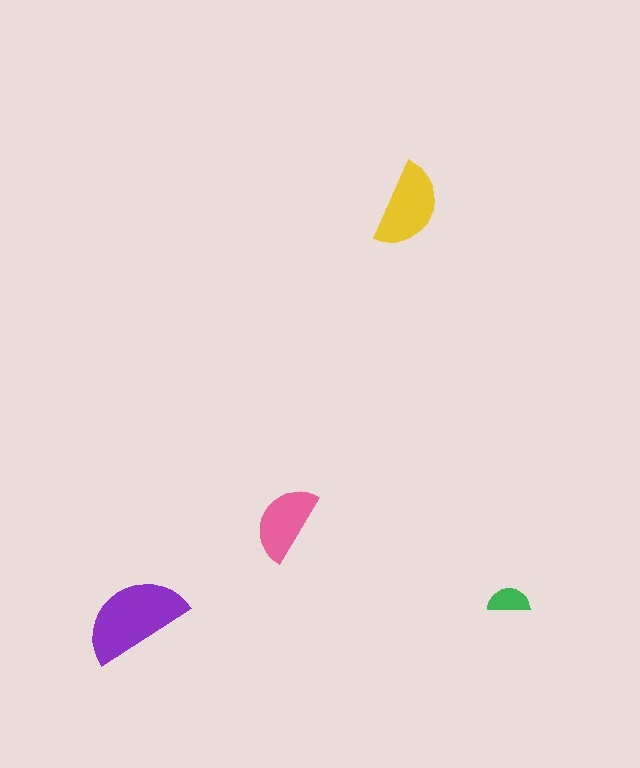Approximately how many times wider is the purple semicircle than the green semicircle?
About 2.5 times wider.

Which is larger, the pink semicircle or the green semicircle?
The pink one.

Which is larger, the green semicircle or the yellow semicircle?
The yellow one.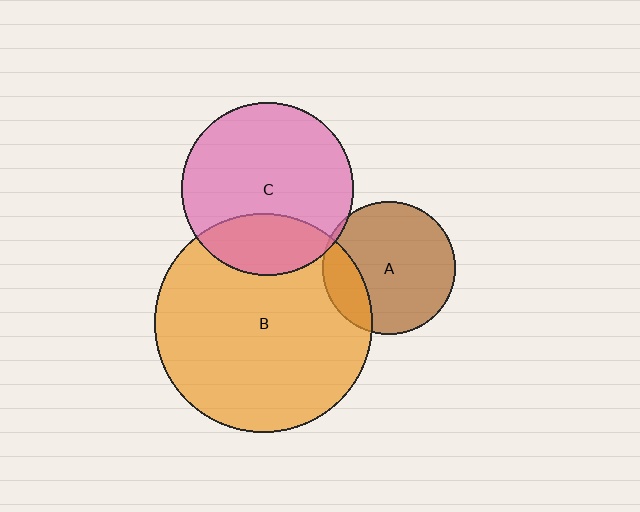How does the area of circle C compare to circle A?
Approximately 1.7 times.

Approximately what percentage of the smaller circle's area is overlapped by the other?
Approximately 25%.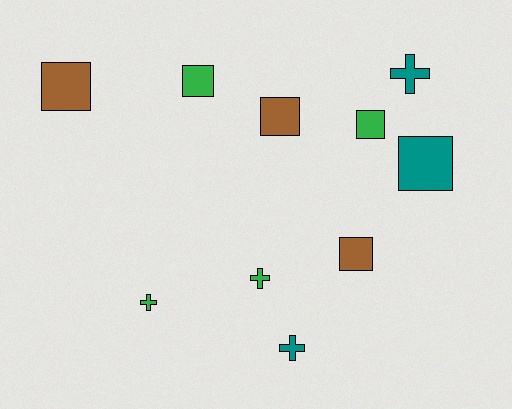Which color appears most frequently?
Green, with 4 objects.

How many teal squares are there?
There is 1 teal square.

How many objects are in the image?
There are 10 objects.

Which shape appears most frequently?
Square, with 6 objects.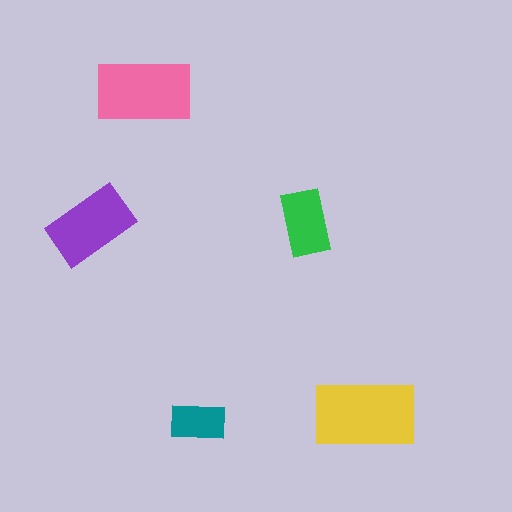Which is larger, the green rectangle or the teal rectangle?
The green one.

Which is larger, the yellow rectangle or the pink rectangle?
The yellow one.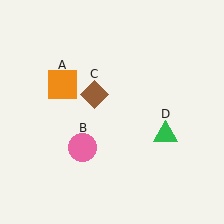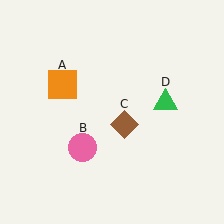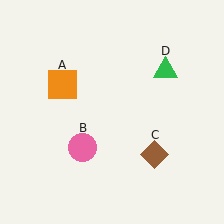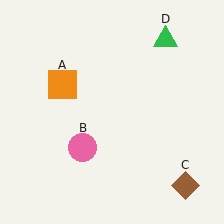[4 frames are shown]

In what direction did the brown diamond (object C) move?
The brown diamond (object C) moved down and to the right.